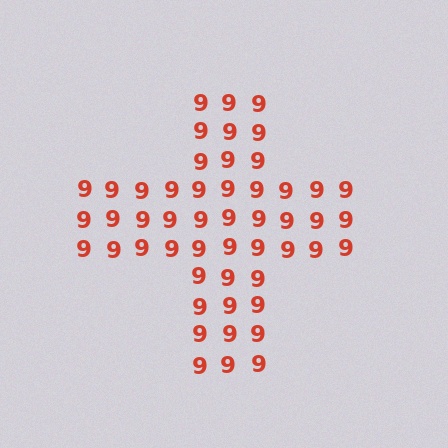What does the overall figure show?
The overall figure shows a cross.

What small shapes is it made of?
It is made of small digit 9's.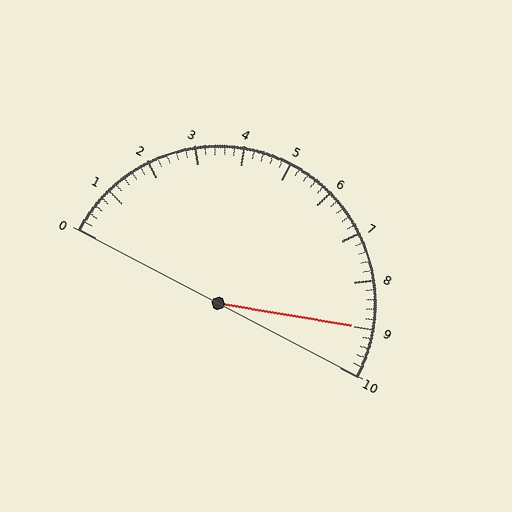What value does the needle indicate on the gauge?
The needle indicates approximately 9.0.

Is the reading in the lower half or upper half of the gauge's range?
The reading is in the upper half of the range (0 to 10).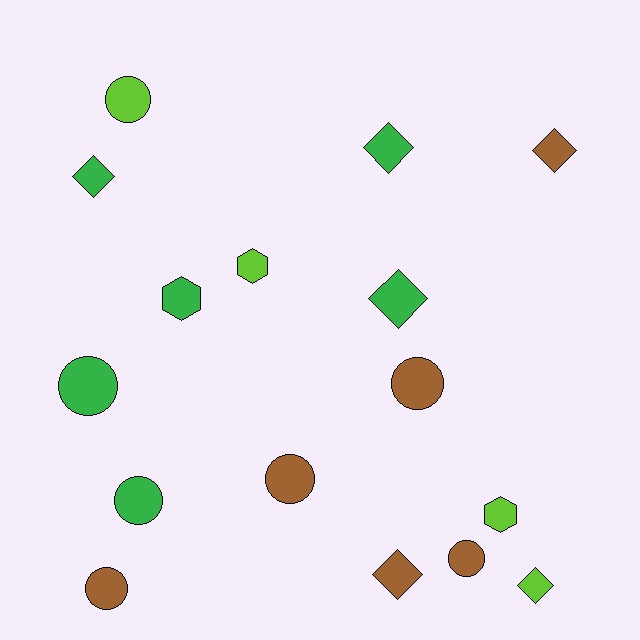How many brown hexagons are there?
There are no brown hexagons.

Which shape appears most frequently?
Circle, with 7 objects.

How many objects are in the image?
There are 16 objects.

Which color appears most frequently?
Brown, with 6 objects.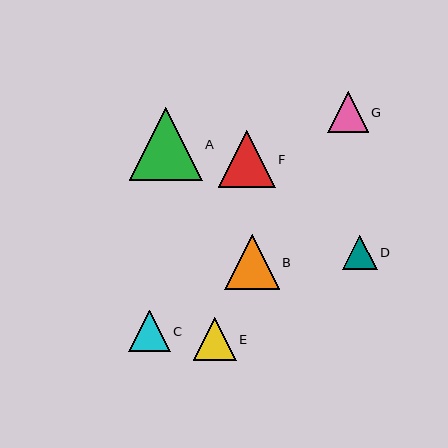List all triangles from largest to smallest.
From largest to smallest: A, F, B, E, C, G, D.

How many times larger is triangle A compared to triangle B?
Triangle A is approximately 1.3 times the size of triangle B.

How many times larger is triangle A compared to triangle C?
Triangle A is approximately 1.8 times the size of triangle C.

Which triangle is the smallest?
Triangle D is the smallest with a size of approximately 34 pixels.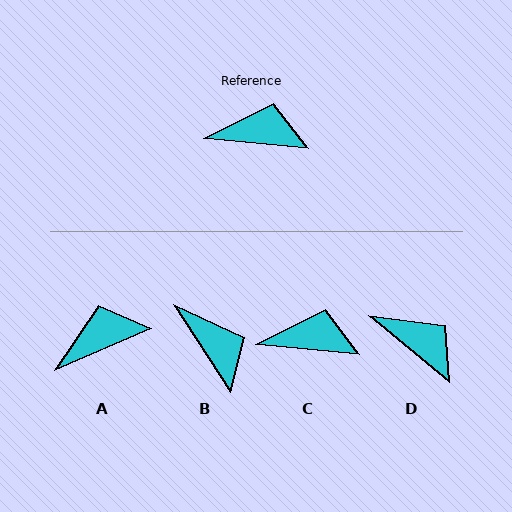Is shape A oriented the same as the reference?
No, it is off by about 29 degrees.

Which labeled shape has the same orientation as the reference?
C.